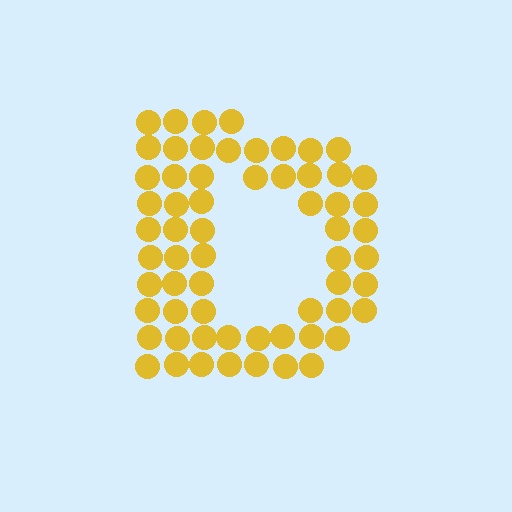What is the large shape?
The large shape is the letter D.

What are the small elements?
The small elements are circles.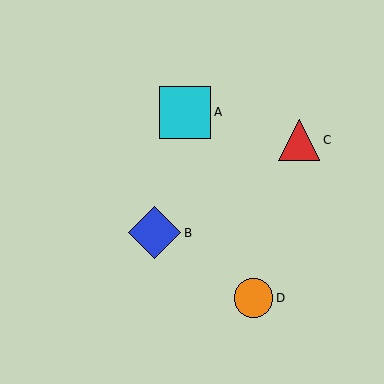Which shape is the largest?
The blue diamond (labeled B) is the largest.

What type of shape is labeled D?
Shape D is an orange circle.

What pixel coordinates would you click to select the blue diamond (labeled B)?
Click at (155, 233) to select the blue diamond B.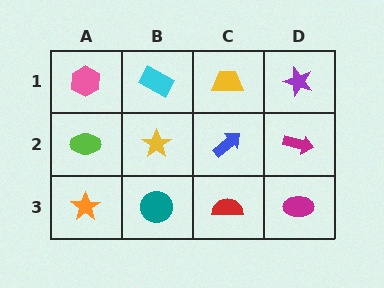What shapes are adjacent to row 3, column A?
A lime ellipse (row 2, column A), a teal circle (row 3, column B).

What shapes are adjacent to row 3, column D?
A magenta arrow (row 2, column D), a red semicircle (row 3, column C).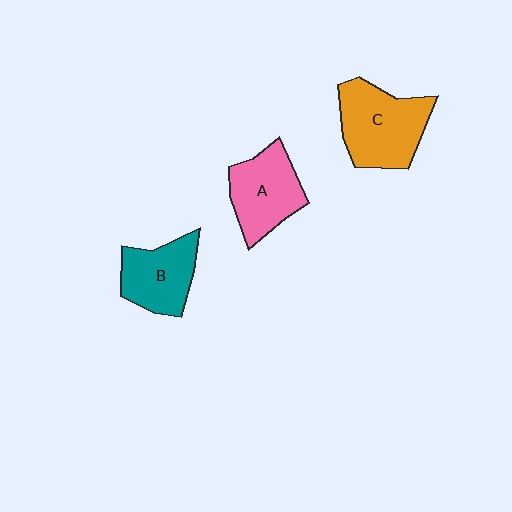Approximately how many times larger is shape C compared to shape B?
Approximately 1.3 times.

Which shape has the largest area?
Shape C (orange).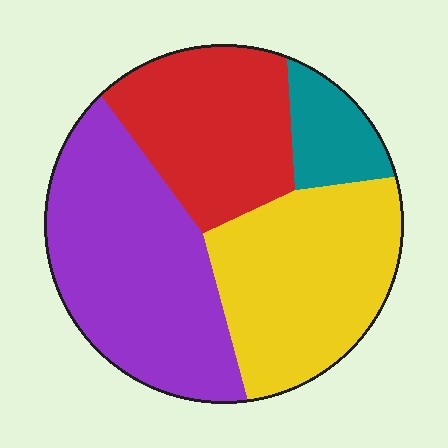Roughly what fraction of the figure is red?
Red covers about 25% of the figure.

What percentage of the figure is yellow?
Yellow takes up between a sixth and a third of the figure.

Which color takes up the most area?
Purple, at roughly 35%.